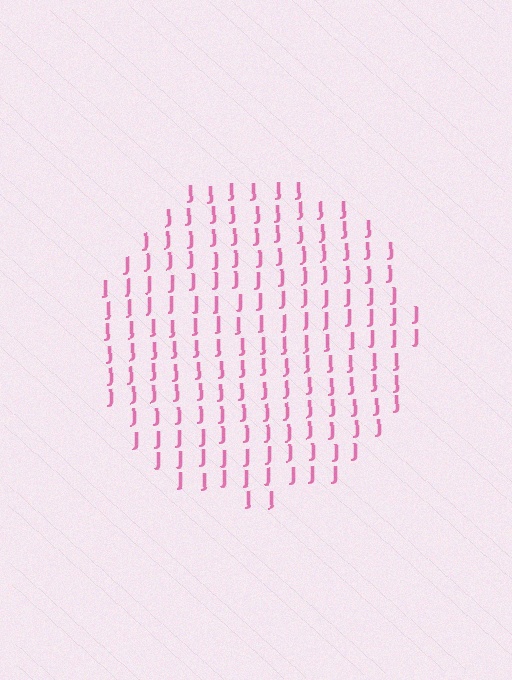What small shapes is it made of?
It is made of small letter J's.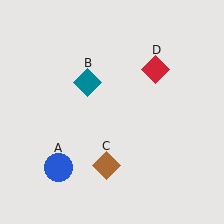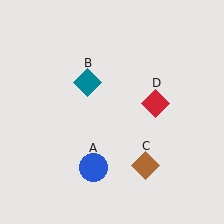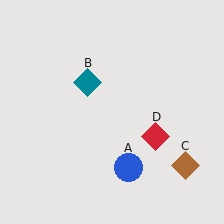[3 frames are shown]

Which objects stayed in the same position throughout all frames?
Teal diamond (object B) remained stationary.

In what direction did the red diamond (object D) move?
The red diamond (object D) moved down.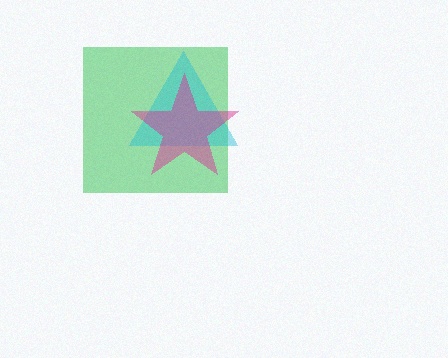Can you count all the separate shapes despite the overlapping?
Yes, there are 3 separate shapes.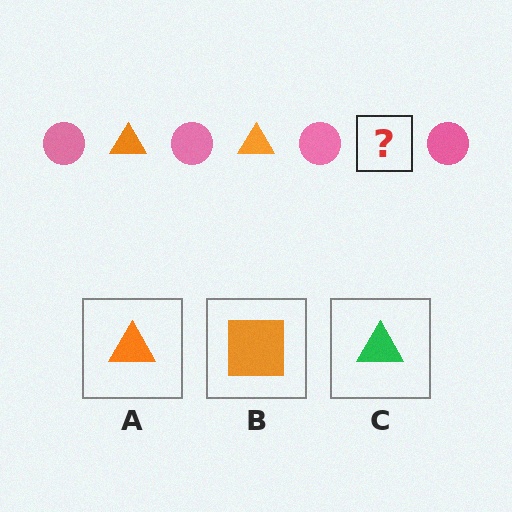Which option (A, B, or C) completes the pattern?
A.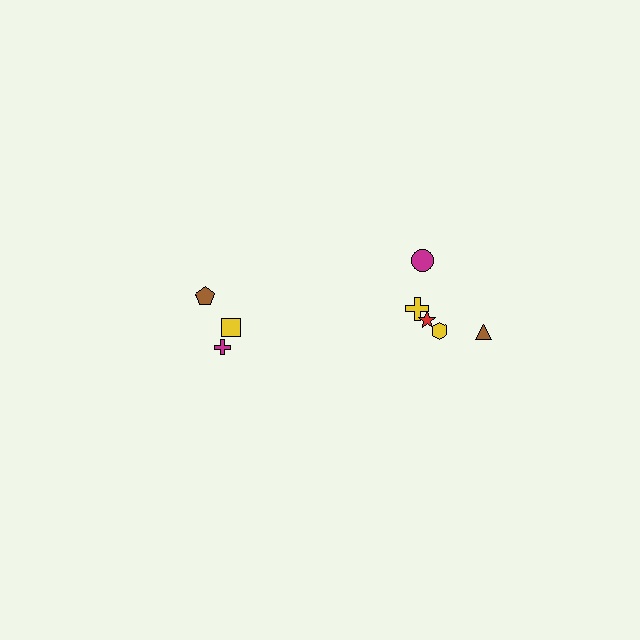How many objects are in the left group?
There are 3 objects.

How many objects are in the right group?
There are 5 objects.